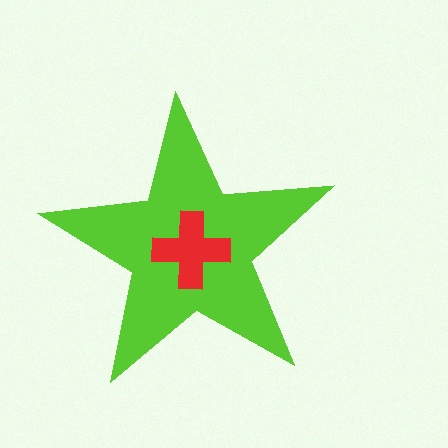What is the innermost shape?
The red cross.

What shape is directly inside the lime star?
The red cross.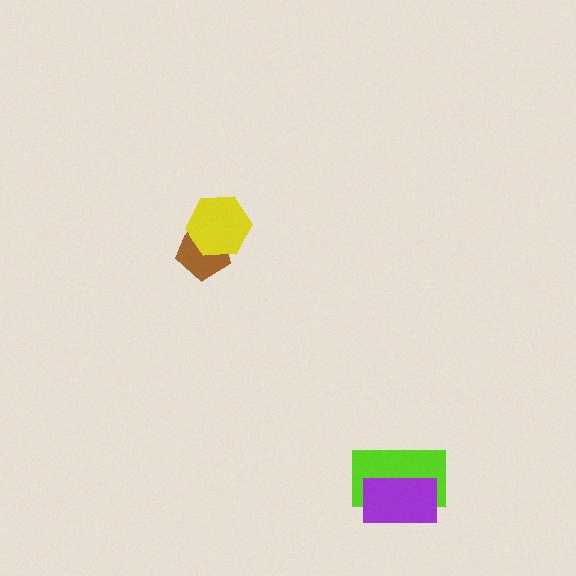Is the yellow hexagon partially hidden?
No, no other shape covers it.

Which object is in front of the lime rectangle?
The purple rectangle is in front of the lime rectangle.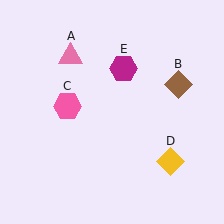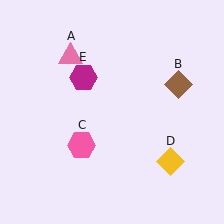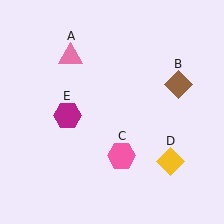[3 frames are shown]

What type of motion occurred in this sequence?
The pink hexagon (object C), magenta hexagon (object E) rotated counterclockwise around the center of the scene.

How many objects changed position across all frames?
2 objects changed position: pink hexagon (object C), magenta hexagon (object E).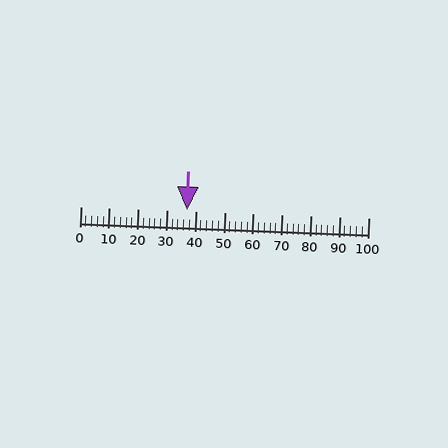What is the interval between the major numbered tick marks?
The major tick marks are spaced 10 units apart.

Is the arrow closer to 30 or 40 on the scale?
The arrow is closer to 40.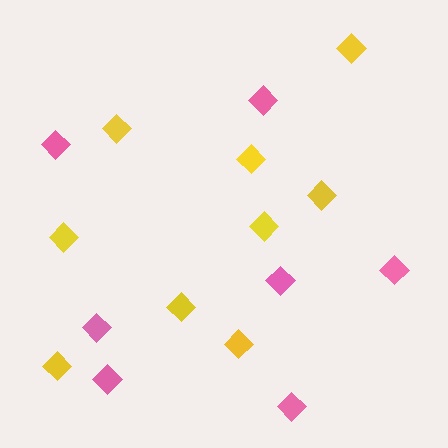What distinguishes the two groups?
There are 2 groups: one group of pink diamonds (7) and one group of yellow diamonds (9).